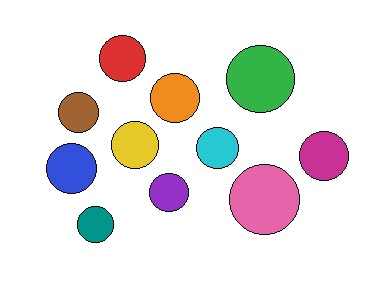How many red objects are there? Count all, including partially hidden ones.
There is 1 red object.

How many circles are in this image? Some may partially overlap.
There are 11 circles.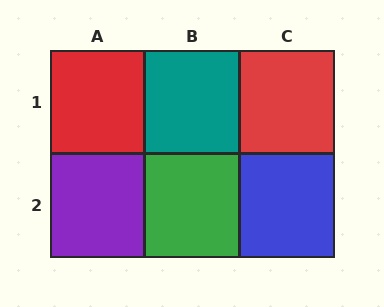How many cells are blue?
1 cell is blue.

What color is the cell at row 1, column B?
Teal.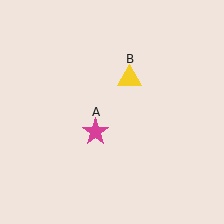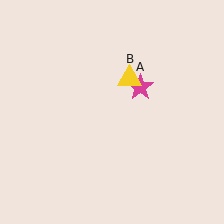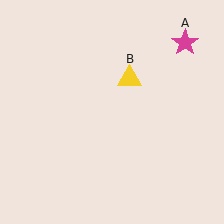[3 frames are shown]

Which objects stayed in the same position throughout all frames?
Yellow triangle (object B) remained stationary.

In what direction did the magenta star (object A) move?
The magenta star (object A) moved up and to the right.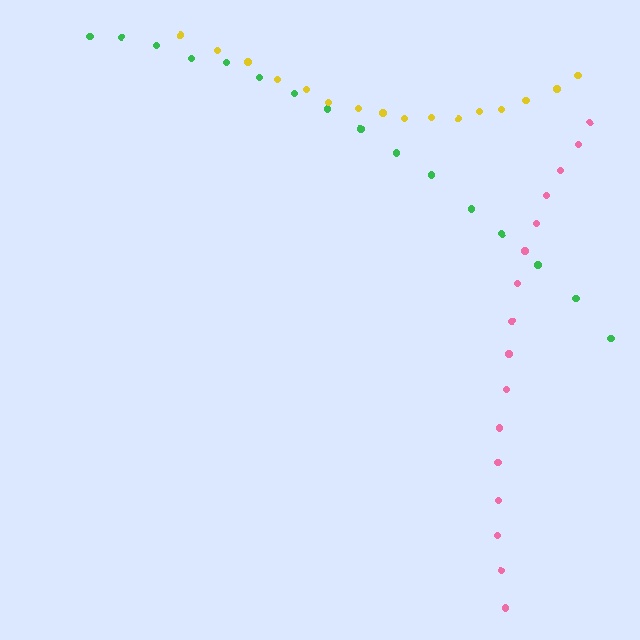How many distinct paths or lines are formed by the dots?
There are 3 distinct paths.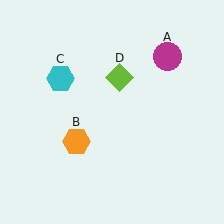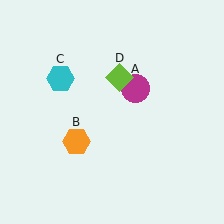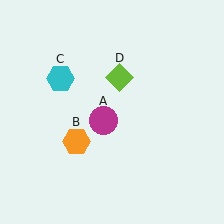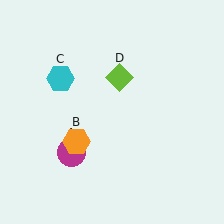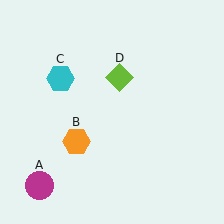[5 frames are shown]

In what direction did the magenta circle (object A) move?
The magenta circle (object A) moved down and to the left.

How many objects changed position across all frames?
1 object changed position: magenta circle (object A).